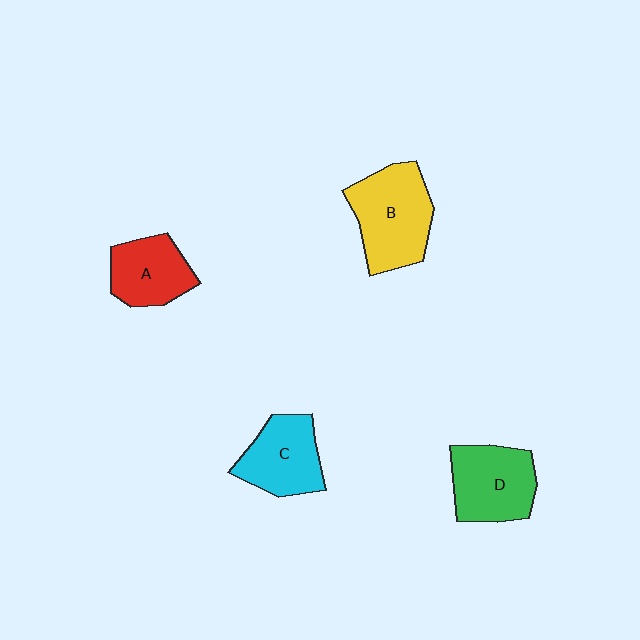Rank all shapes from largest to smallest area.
From largest to smallest: B (yellow), D (green), C (cyan), A (red).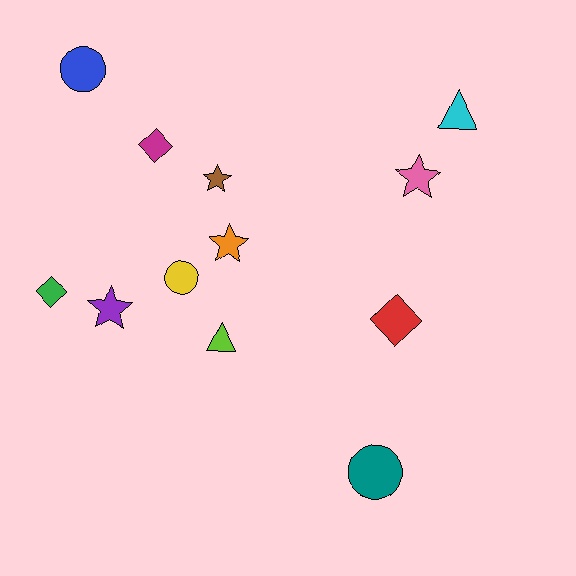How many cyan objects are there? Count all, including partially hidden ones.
There is 1 cyan object.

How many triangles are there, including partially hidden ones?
There are 2 triangles.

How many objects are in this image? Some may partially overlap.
There are 12 objects.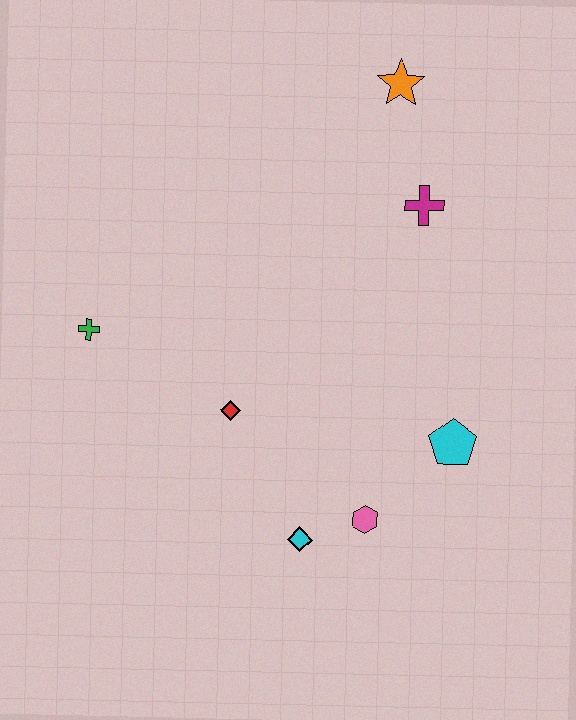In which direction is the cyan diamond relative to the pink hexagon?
The cyan diamond is to the left of the pink hexagon.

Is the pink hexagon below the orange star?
Yes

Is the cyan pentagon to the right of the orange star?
Yes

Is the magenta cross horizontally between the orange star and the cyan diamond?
No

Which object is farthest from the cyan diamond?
The orange star is farthest from the cyan diamond.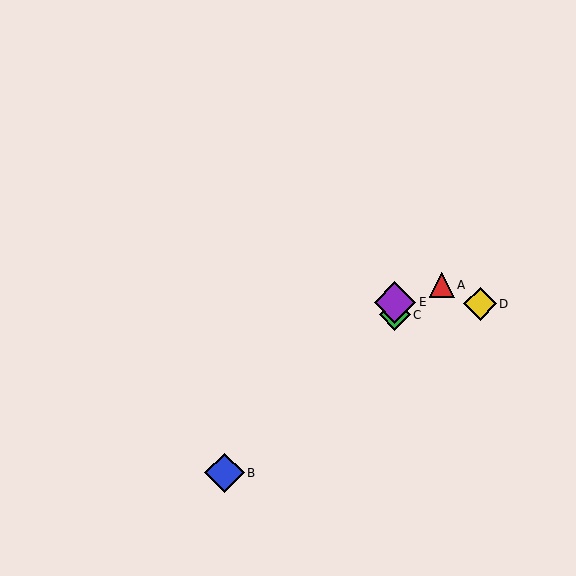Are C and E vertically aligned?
Yes, both are at x≈395.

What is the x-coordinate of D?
Object D is at x≈480.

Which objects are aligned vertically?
Objects C, E are aligned vertically.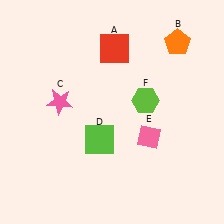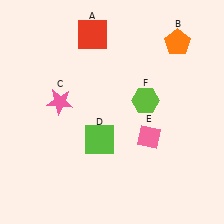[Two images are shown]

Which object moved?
The red square (A) moved left.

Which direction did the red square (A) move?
The red square (A) moved left.